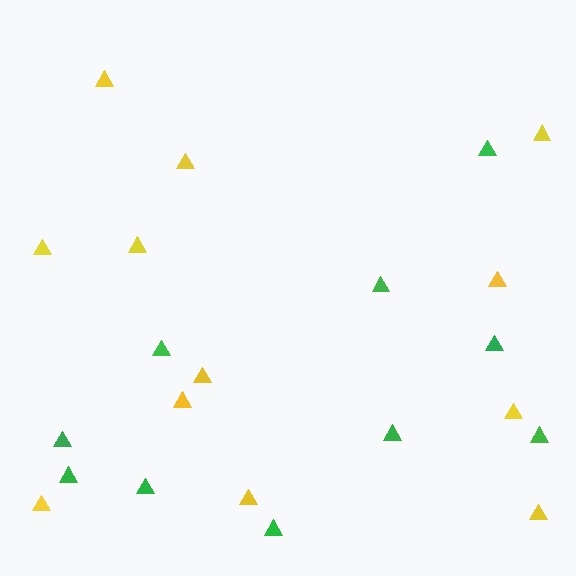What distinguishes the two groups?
There are 2 groups: one group of green triangles (10) and one group of yellow triangles (12).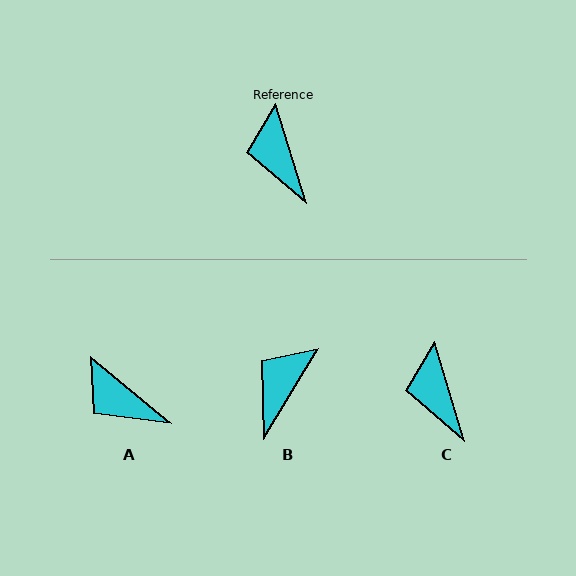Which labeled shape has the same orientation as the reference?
C.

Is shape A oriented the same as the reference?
No, it is off by about 34 degrees.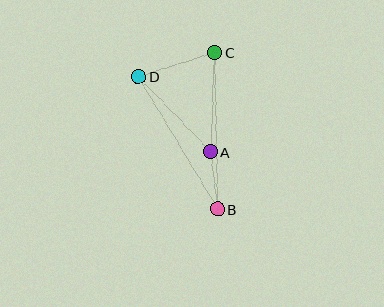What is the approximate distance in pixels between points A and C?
The distance between A and C is approximately 100 pixels.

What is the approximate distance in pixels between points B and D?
The distance between B and D is approximately 154 pixels.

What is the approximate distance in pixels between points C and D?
The distance between C and D is approximately 80 pixels.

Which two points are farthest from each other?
Points B and C are farthest from each other.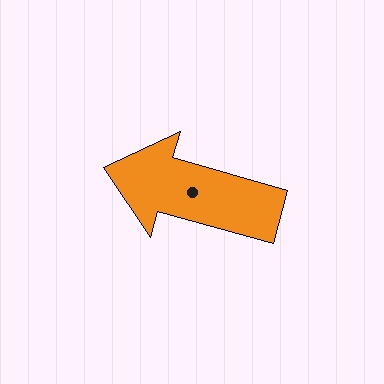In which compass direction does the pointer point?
West.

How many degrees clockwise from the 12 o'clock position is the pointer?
Approximately 286 degrees.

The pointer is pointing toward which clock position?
Roughly 10 o'clock.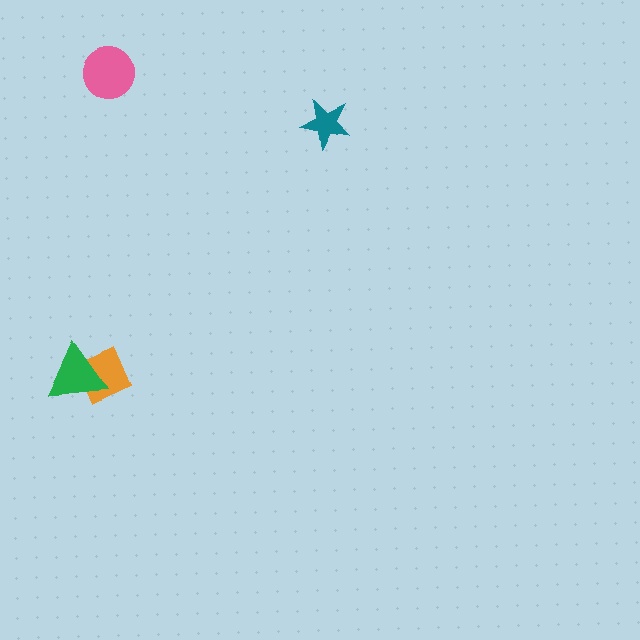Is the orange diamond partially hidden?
Yes, it is partially covered by another shape.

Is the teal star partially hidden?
No, no other shape covers it.